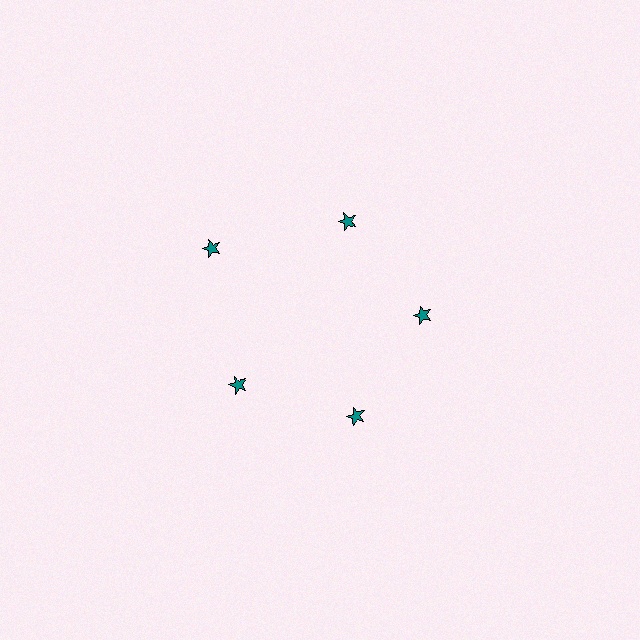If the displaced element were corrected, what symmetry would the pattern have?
It would have 5-fold rotational symmetry — the pattern would map onto itself every 72 degrees.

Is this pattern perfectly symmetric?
No. The 5 teal stars are arranged in a ring, but one element near the 10 o'clock position is pushed outward from the center, breaking the 5-fold rotational symmetry.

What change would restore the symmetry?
The symmetry would be restored by moving it inward, back onto the ring so that all 5 stars sit at equal angles and equal distance from the center.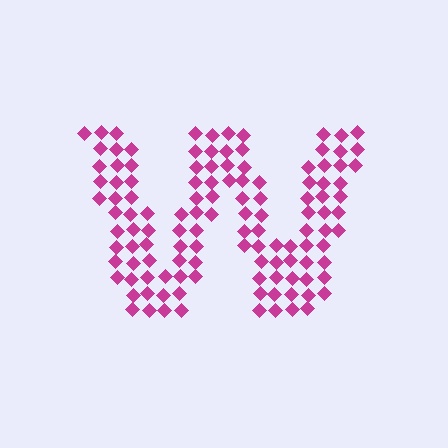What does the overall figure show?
The overall figure shows the letter W.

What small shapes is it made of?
It is made of small diamonds.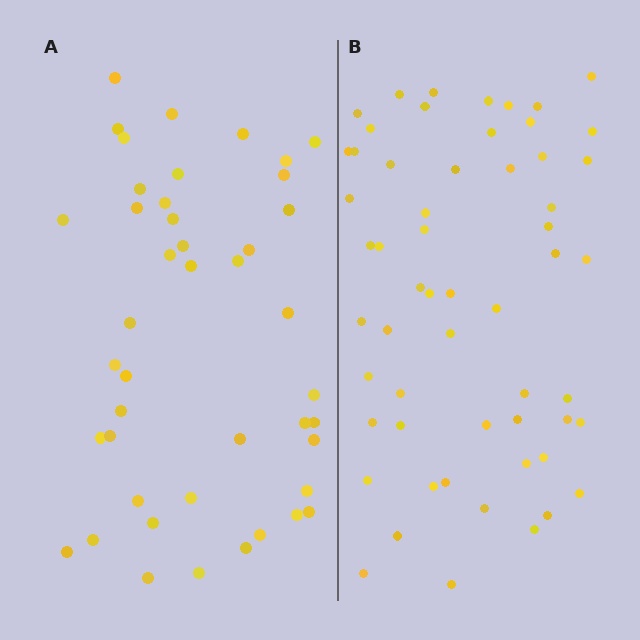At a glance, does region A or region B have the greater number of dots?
Region B (the right region) has more dots.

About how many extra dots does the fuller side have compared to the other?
Region B has approximately 15 more dots than region A.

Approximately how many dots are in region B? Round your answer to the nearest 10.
About 60 dots. (The exact count is 57, which rounds to 60.)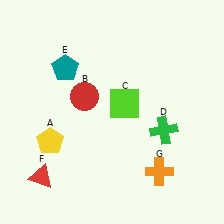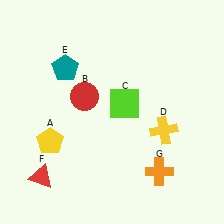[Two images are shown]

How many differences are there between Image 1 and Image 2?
There is 1 difference between the two images.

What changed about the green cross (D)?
In Image 1, D is green. In Image 2, it changed to yellow.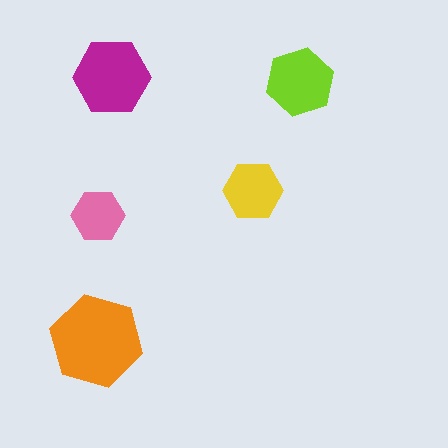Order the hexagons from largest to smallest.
the orange one, the magenta one, the lime one, the yellow one, the pink one.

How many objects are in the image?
There are 5 objects in the image.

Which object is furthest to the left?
The orange hexagon is leftmost.